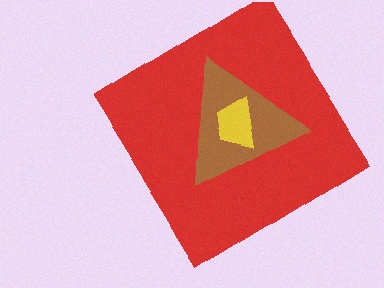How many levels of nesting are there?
3.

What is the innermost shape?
The yellow trapezoid.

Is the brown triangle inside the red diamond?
Yes.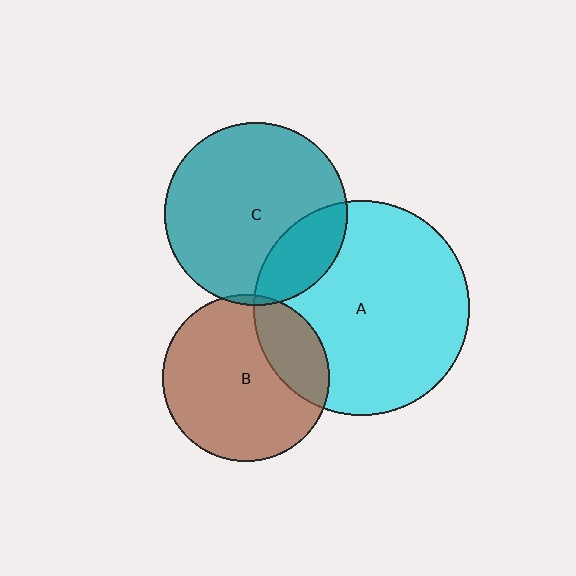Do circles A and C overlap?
Yes.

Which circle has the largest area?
Circle A (cyan).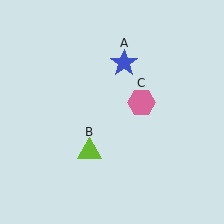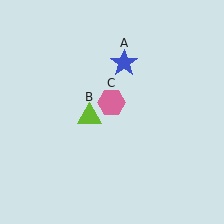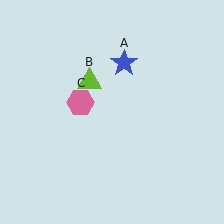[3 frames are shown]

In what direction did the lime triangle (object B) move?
The lime triangle (object B) moved up.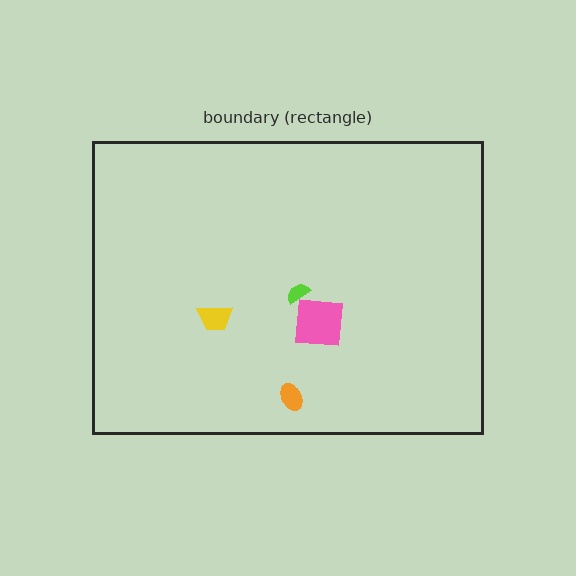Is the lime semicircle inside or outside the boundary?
Inside.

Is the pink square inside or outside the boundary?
Inside.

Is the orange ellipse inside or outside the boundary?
Inside.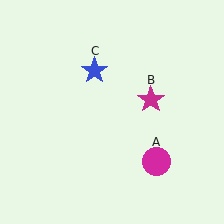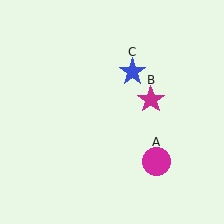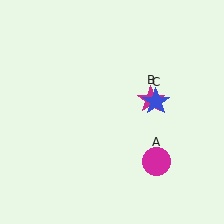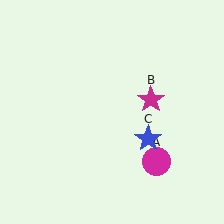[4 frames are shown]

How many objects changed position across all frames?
1 object changed position: blue star (object C).